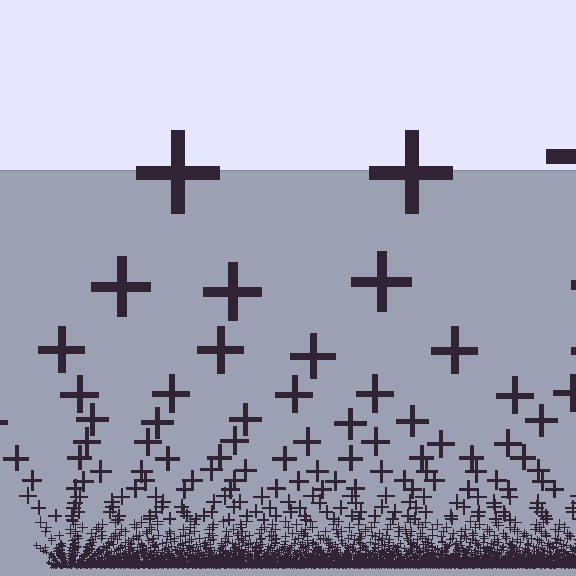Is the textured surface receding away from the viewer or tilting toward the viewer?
The surface appears to tilt toward the viewer. Texture elements get larger and sparser toward the top.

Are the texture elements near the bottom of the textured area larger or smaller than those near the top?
Smaller. The gradient is inverted — elements near the bottom are smaller and denser.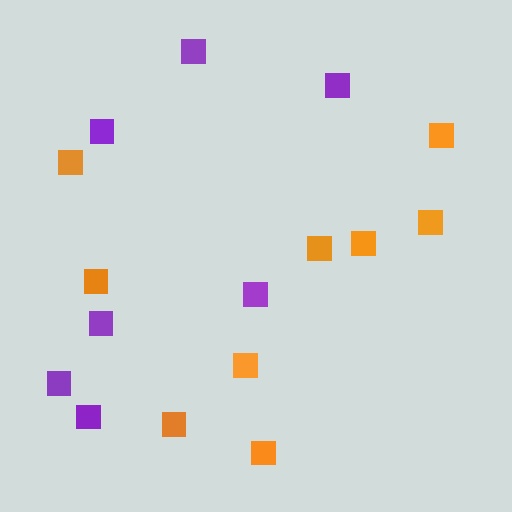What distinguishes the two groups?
There are 2 groups: one group of orange squares (9) and one group of purple squares (7).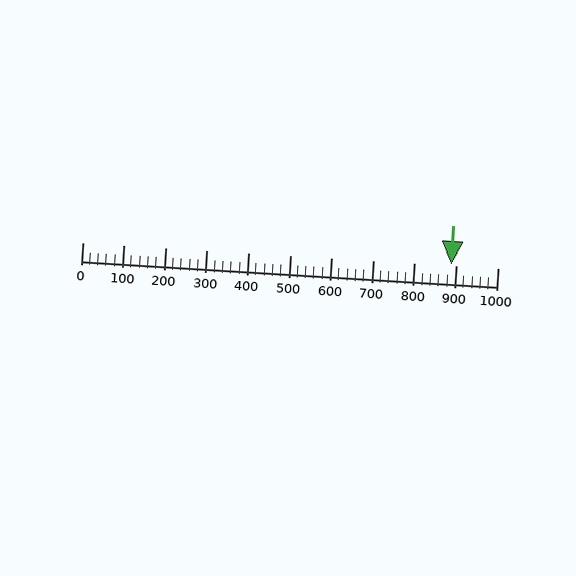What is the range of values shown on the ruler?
The ruler shows values from 0 to 1000.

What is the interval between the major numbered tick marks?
The major tick marks are spaced 100 units apart.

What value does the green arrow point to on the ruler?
The green arrow points to approximately 887.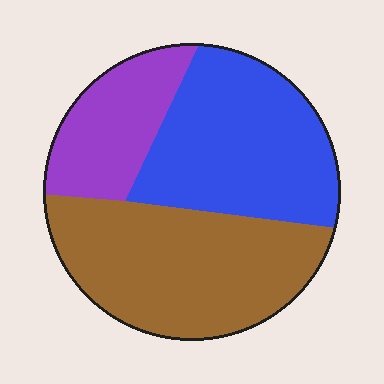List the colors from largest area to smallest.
From largest to smallest: brown, blue, purple.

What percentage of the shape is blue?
Blue covers about 40% of the shape.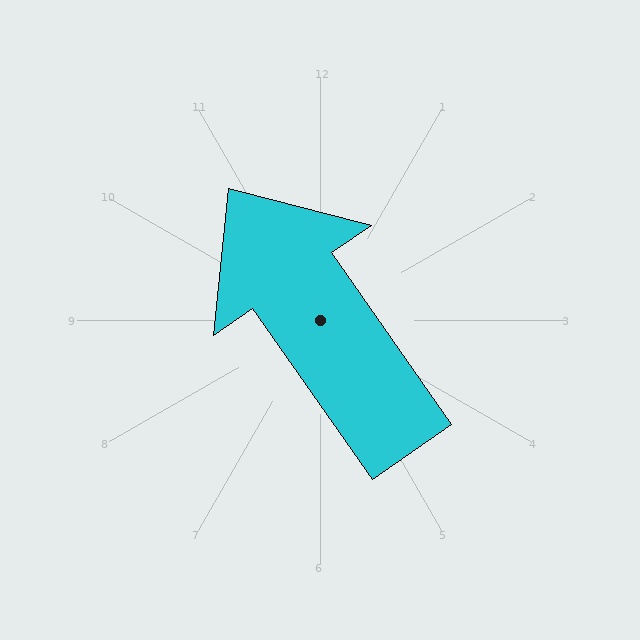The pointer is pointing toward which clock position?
Roughly 11 o'clock.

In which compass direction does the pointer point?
Northwest.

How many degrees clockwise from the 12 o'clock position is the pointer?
Approximately 325 degrees.